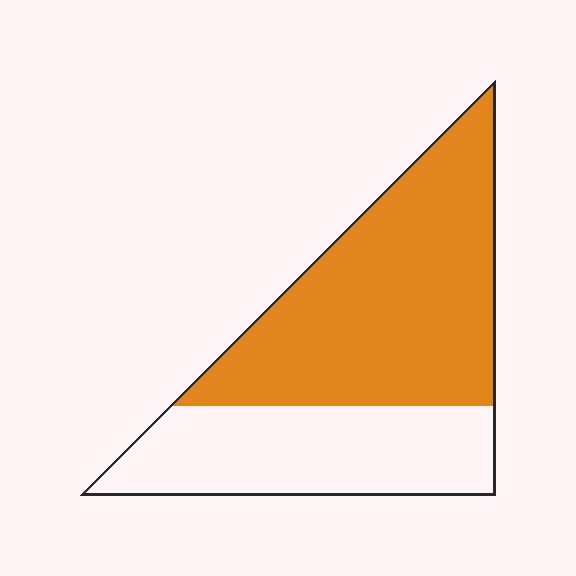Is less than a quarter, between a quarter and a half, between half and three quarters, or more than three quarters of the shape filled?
Between half and three quarters.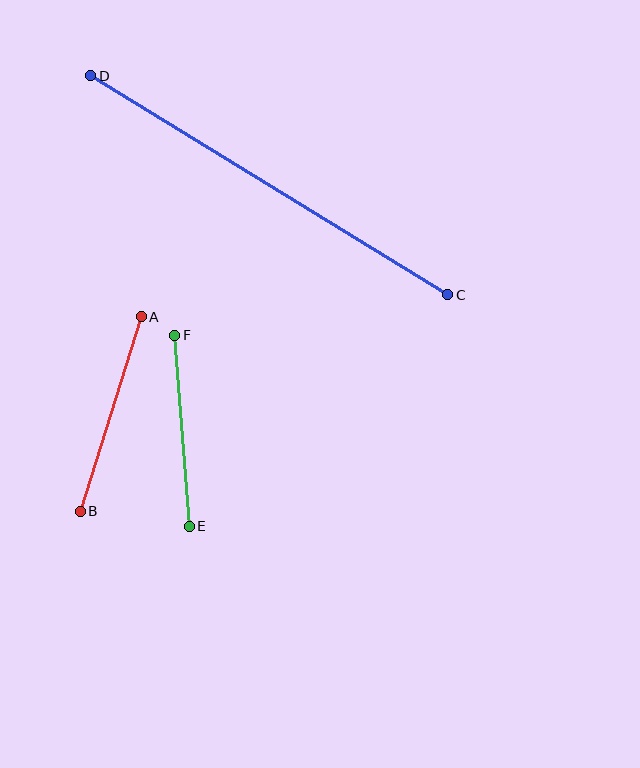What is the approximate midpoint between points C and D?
The midpoint is at approximately (269, 185) pixels.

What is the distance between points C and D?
The distance is approximately 419 pixels.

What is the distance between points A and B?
The distance is approximately 204 pixels.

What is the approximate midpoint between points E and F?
The midpoint is at approximately (182, 431) pixels.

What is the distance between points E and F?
The distance is approximately 192 pixels.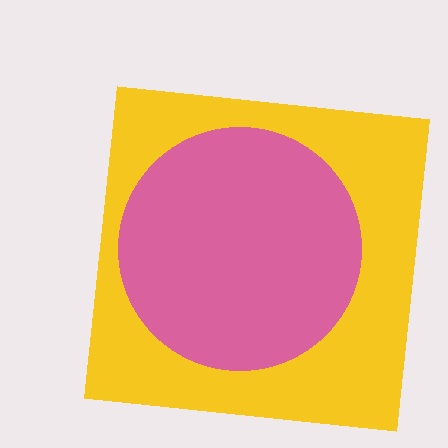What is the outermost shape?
The yellow square.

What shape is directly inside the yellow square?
The pink circle.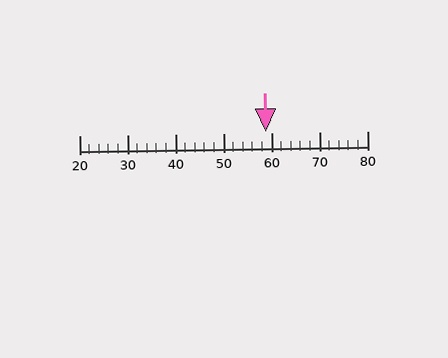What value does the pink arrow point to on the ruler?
The pink arrow points to approximately 59.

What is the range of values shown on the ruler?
The ruler shows values from 20 to 80.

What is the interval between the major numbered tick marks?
The major tick marks are spaced 10 units apart.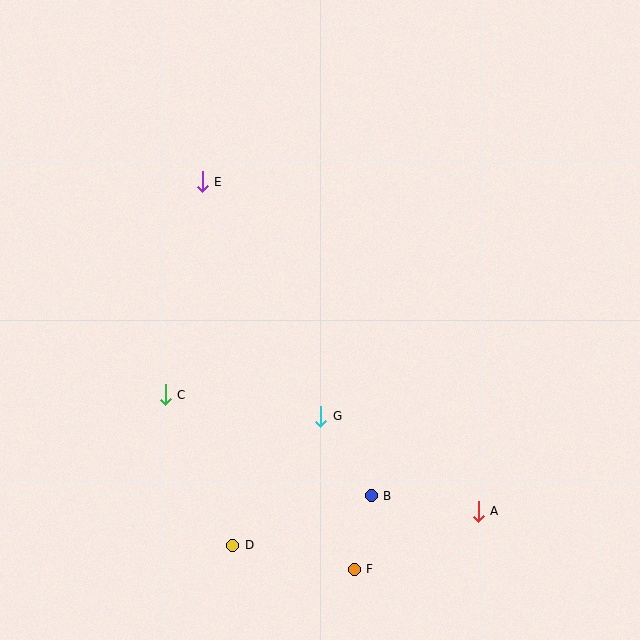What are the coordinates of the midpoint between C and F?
The midpoint between C and F is at (260, 482).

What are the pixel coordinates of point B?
Point B is at (371, 496).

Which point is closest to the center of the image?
Point G at (321, 416) is closest to the center.